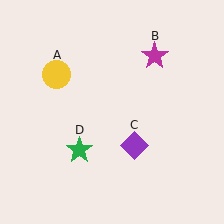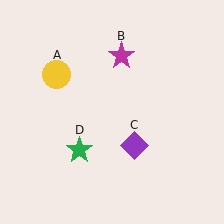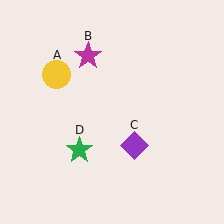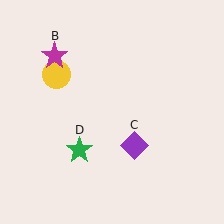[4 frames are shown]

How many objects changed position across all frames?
1 object changed position: magenta star (object B).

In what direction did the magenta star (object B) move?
The magenta star (object B) moved left.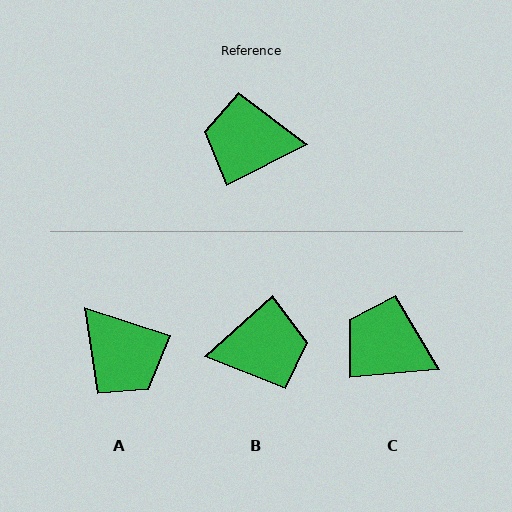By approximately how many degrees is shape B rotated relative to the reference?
Approximately 165 degrees clockwise.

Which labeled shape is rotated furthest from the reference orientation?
B, about 165 degrees away.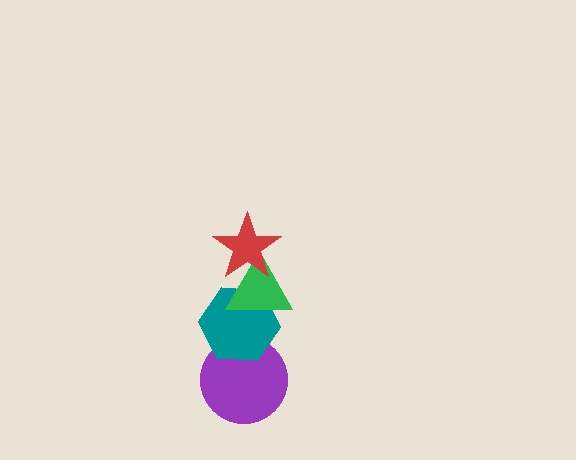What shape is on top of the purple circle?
The teal hexagon is on top of the purple circle.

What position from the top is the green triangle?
The green triangle is 2nd from the top.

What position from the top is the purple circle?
The purple circle is 4th from the top.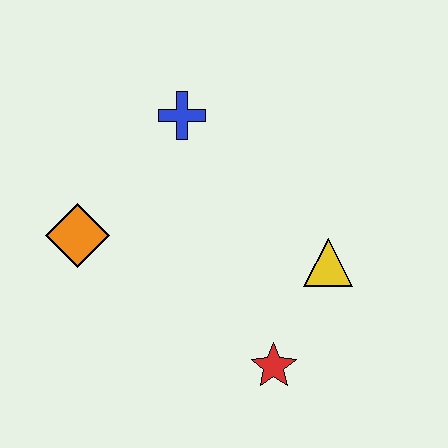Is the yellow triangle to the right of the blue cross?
Yes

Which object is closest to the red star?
The yellow triangle is closest to the red star.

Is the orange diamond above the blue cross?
No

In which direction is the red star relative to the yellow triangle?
The red star is below the yellow triangle.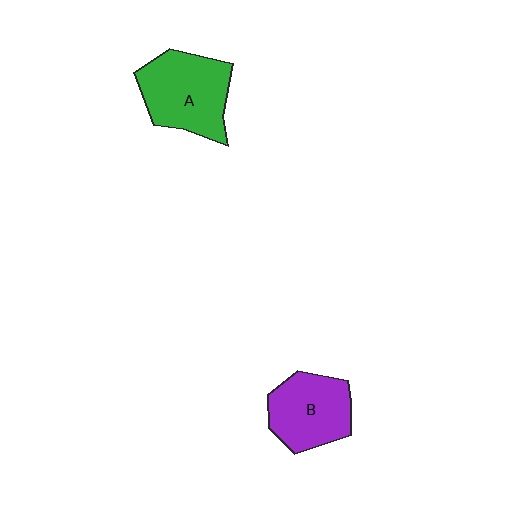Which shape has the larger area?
Shape A (green).